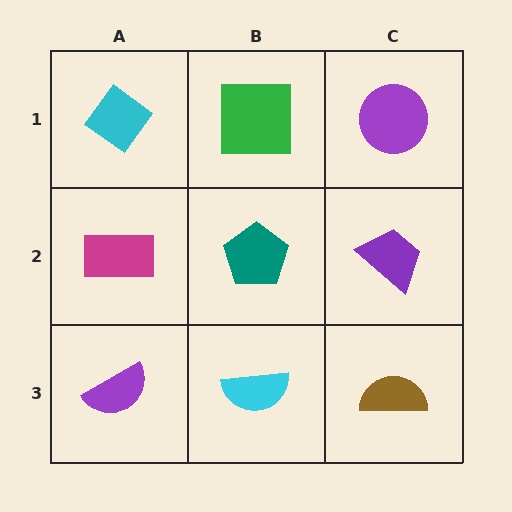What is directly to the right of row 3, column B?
A brown semicircle.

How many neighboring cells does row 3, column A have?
2.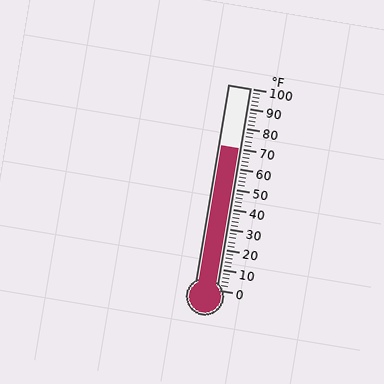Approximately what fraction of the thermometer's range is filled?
The thermometer is filled to approximately 70% of its range.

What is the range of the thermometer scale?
The thermometer scale ranges from 0°F to 100°F.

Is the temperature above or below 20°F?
The temperature is above 20°F.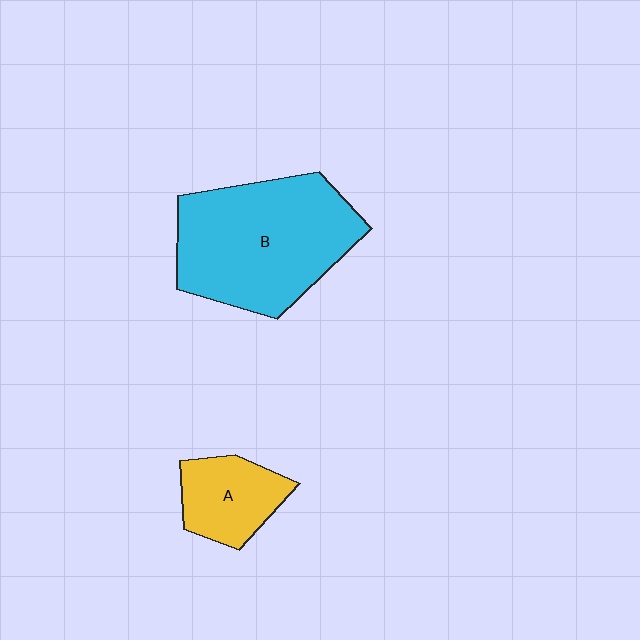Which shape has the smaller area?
Shape A (yellow).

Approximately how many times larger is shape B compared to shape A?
Approximately 2.6 times.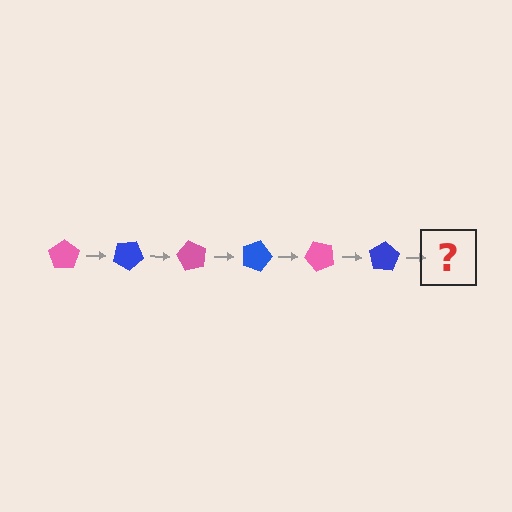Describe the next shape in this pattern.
It should be a pink pentagon, rotated 180 degrees from the start.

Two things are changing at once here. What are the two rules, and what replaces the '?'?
The two rules are that it rotates 30 degrees each step and the color cycles through pink and blue. The '?' should be a pink pentagon, rotated 180 degrees from the start.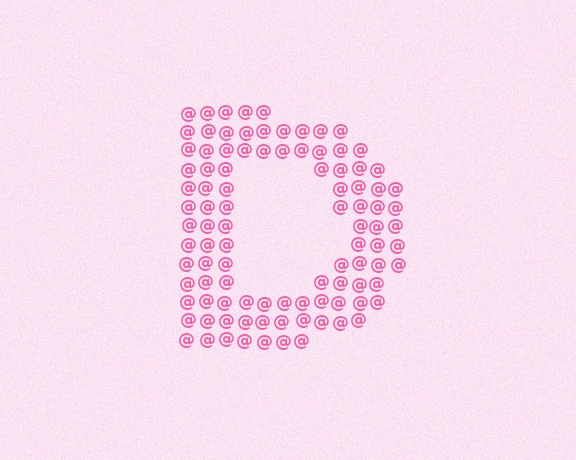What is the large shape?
The large shape is the letter D.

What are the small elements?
The small elements are at signs.